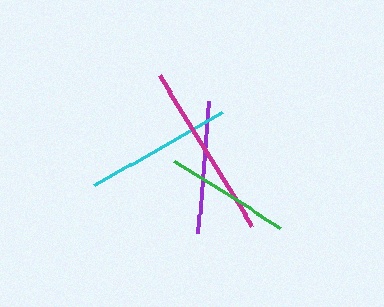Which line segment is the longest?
The magenta line is the longest at approximately 178 pixels.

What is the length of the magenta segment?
The magenta segment is approximately 178 pixels long.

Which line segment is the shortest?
The green line is the shortest at approximately 125 pixels.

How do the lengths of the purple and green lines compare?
The purple and green lines are approximately the same length.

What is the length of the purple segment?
The purple segment is approximately 133 pixels long.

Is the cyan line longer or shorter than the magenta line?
The magenta line is longer than the cyan line.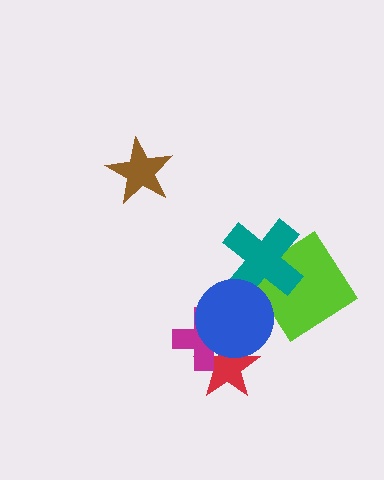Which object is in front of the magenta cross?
The blue circle is in front of the magenta cross.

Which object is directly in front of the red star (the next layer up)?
The magenta cross is directly in front of the red star.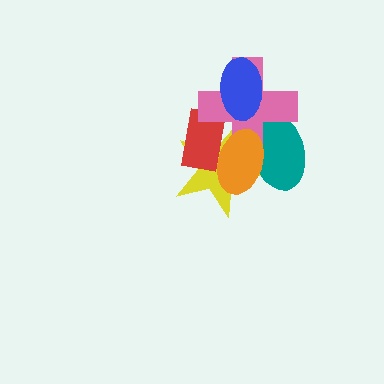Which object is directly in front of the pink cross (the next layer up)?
The orange ellipse is directly in front of the pink cross.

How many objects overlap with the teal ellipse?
3 objects overlap with the teal ellipse.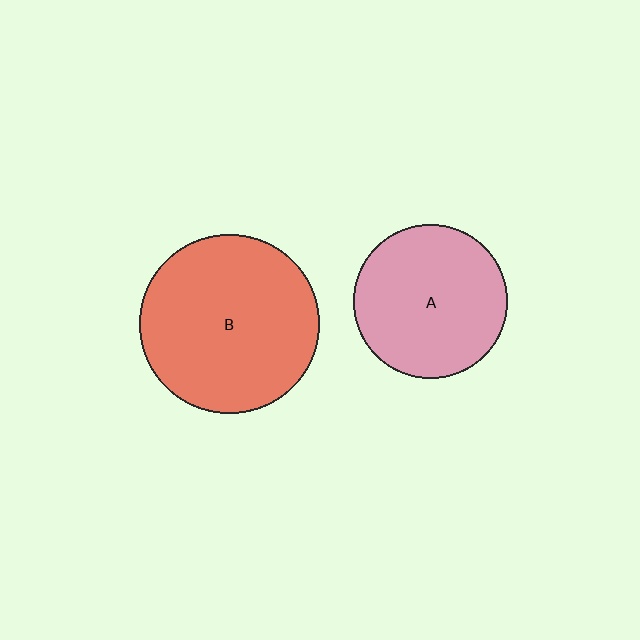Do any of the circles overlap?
No, none of the circles overlap.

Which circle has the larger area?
Circle B (red).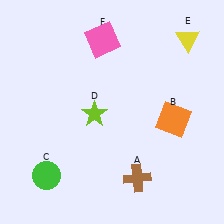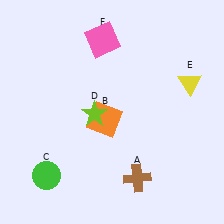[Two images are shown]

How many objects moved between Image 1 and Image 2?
2 objects moved between the two images.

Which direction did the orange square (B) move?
The orange square (B) moved left.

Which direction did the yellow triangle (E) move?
The yellow triangle (E) moved down.